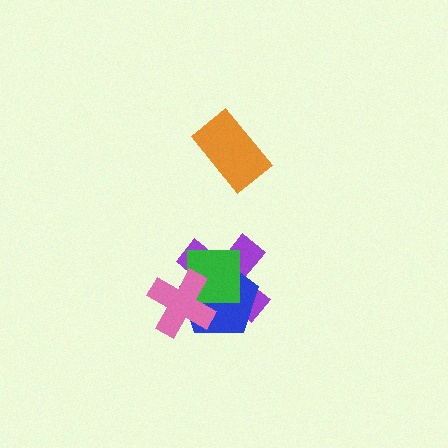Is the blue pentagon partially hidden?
Yes, it is partially covered by another shape.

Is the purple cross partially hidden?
Yes, it is partially covered by another shape.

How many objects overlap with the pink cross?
3 objects overlap with the pink cross.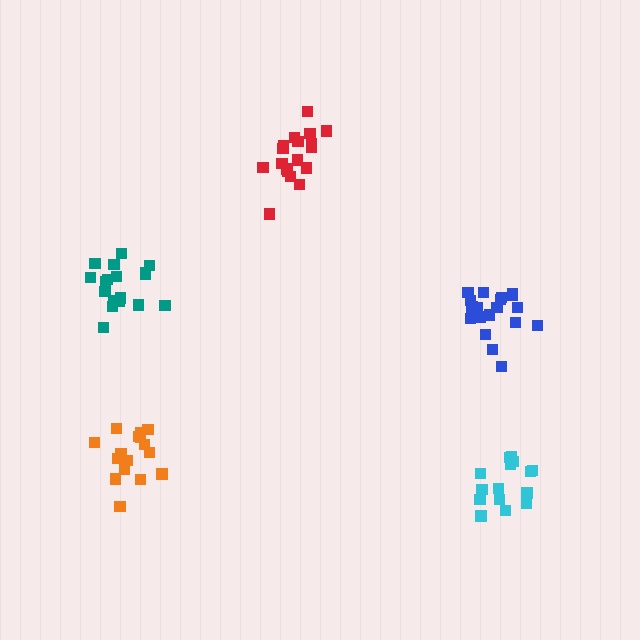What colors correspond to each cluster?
The clusters are colored: red, cyan, teal, orange, blue.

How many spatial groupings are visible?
There are 5 spatial groupings.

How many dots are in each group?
Group 1: 18 dots, Group 2: 15 dots, Group 3: 18 dots, Group 4: 16 dots, Group 5: 20 dots (87 total).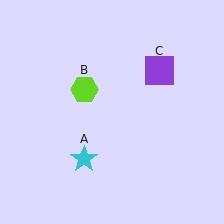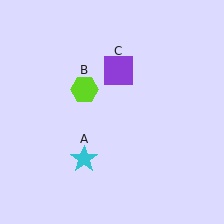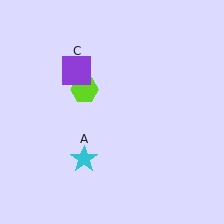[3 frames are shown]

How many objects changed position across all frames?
1 object changed position: purple square (object C).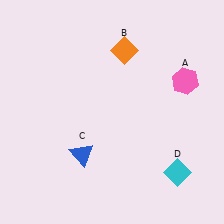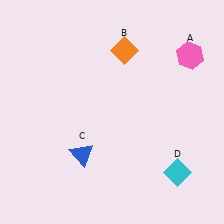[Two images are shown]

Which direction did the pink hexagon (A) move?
The pink hexagon (A) moved up.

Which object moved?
The pink hexagon (A) moved up.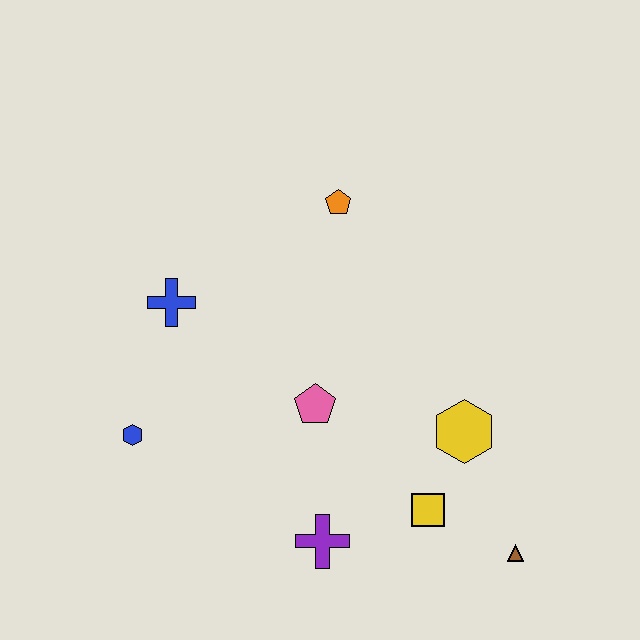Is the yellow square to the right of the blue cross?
Yes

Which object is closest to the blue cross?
The blue hexagon is closest to the blue cross.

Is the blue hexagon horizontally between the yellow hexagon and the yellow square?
No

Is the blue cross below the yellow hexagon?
No